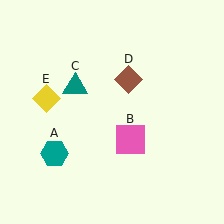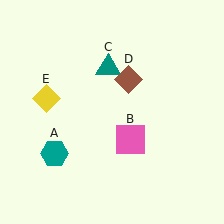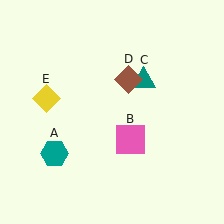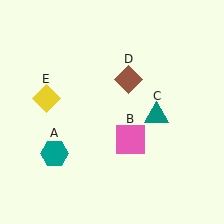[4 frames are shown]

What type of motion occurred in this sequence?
The teal triangle (object C) rotated clockwise around the center of the scene.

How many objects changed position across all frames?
1 object changed position: teal triangle (object C).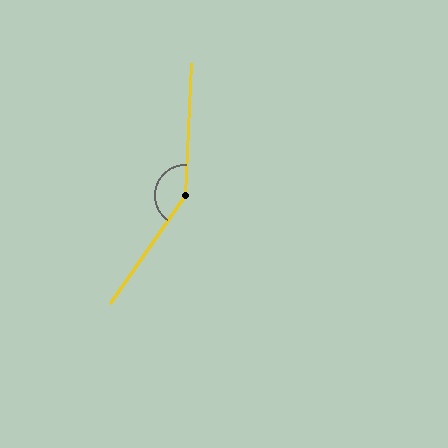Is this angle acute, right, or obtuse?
It is obtuse.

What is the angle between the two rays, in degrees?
Approximately 148 degrees.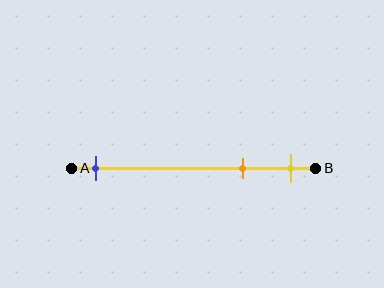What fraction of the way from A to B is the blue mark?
The blue mark is approximately 10% (0.1) of the way from A to B.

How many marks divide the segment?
There are 3 marks dividing the segment.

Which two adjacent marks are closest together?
The orange and yellow marks are the closest adjacent pair.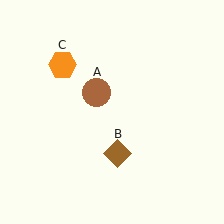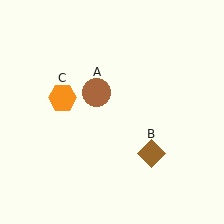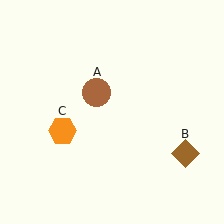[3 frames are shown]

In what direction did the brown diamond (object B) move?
The brown diamond (object B) moved right.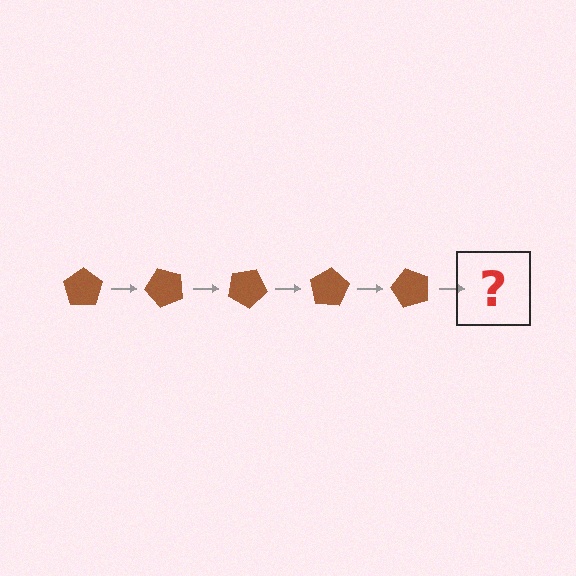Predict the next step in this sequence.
The next step is a brown pentagon rotated 250 degrees.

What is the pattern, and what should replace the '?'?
The pattern is that the pentagon rotates 50 degrees each step. The '?' should be a brown pentagon rotated 250 degrees.